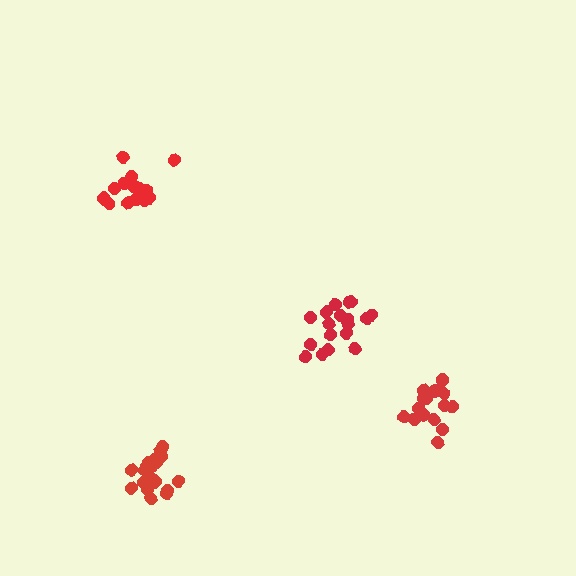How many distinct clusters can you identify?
There are 4 distinct clusters.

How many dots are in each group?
Group 1: 18 dots, Group 2: 16 dots, Group 3: 20 dots, Group 4: 18 dots (72 total).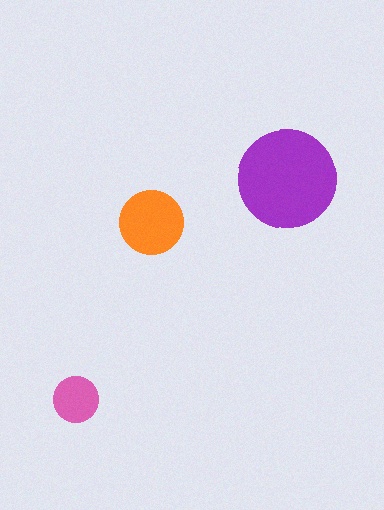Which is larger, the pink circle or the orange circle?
The orange one.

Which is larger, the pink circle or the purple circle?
The purple one.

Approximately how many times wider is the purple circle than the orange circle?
About 1.5 times wider.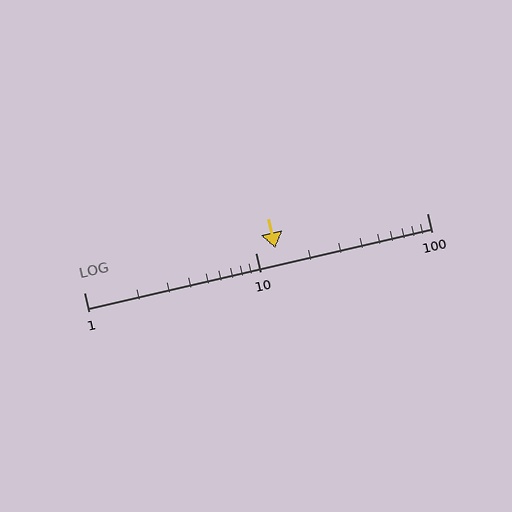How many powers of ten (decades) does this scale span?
The scale spans 2 decades, from 1 to 100.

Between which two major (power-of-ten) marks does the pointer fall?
The pointer is between 10 and 100.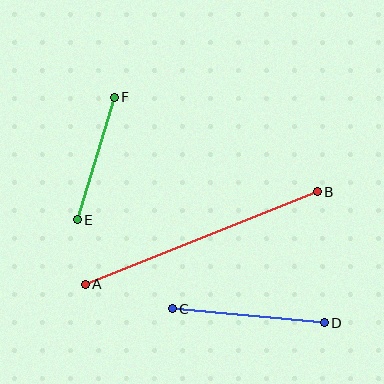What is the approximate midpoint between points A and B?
The midpoint is at approximately (201, 238) pixels.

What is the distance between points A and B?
The distance is approximately 250 pixels.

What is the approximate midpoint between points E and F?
The midpoint is at approximately (96, 158) pixels.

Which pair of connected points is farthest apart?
Points A and B are farthest apart.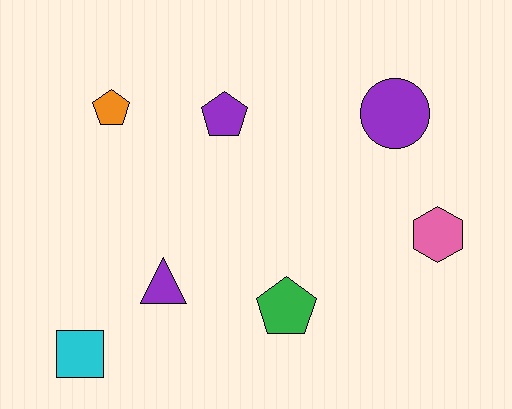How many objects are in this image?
There are 7 objects.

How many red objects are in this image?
There are no red objects.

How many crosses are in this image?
There are no crosses.